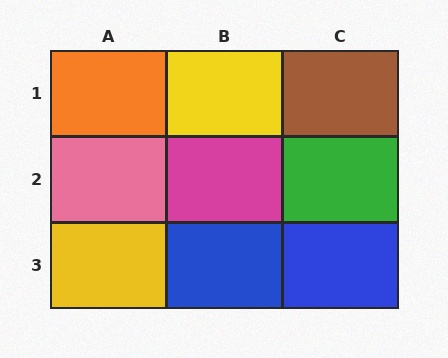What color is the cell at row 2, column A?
Pink.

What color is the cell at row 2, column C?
Green.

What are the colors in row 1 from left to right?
Orange, yellow, brown.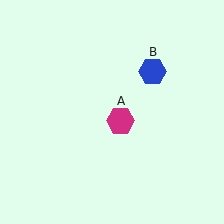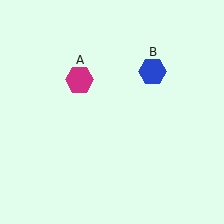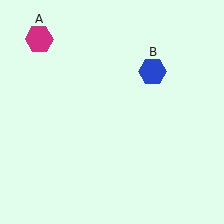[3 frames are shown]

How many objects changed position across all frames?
1 object changed position: magenta hexagon (object A).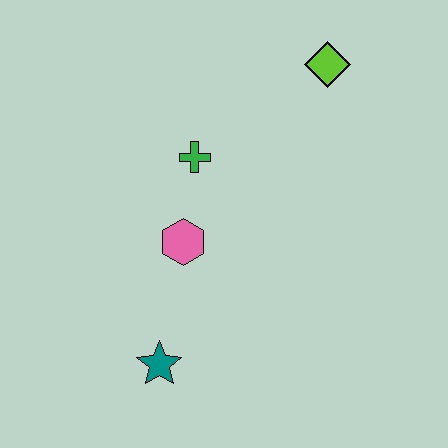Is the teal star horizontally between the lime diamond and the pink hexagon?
No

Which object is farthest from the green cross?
The teal star is farthest from the green cross.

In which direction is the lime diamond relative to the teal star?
The lime diamond is above the teal star.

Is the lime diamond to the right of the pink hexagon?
Yes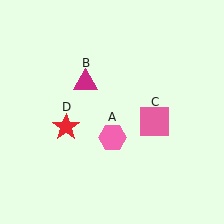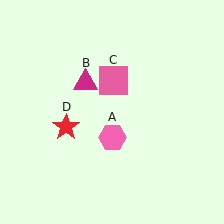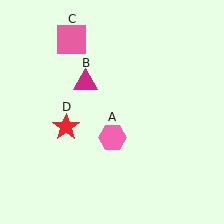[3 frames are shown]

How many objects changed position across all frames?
1 object changed position: pink square (object C).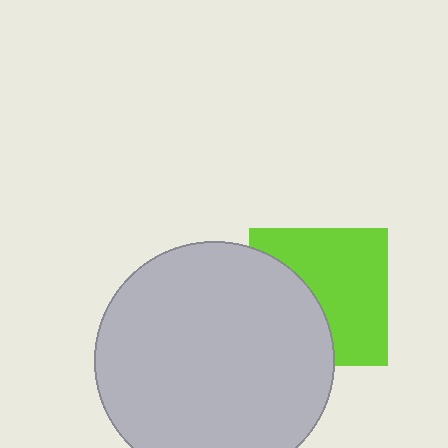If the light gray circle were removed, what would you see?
You would see the complete lime square.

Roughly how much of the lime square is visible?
About half of it is visible (roughly 60%).